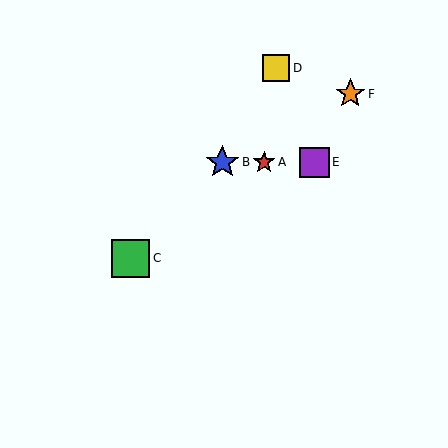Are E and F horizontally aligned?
No, E is at y≈162 and F is at y≈94.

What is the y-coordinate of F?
Object F is at y≈94.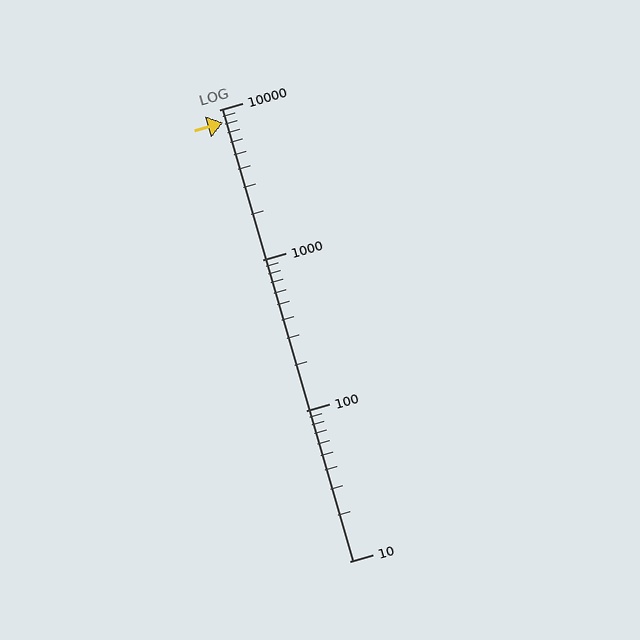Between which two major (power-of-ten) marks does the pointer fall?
The pointer is between 1000 and 10000.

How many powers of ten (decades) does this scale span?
The scale spans 3 decades, from 10 to 10000.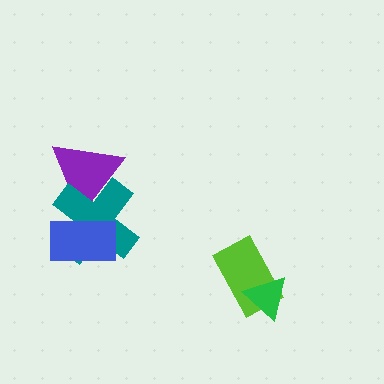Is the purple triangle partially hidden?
Yes, it is partially covered by another shape.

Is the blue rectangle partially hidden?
No, no other shape covers it.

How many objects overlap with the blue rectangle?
2 objects overlap with the blue rectangle.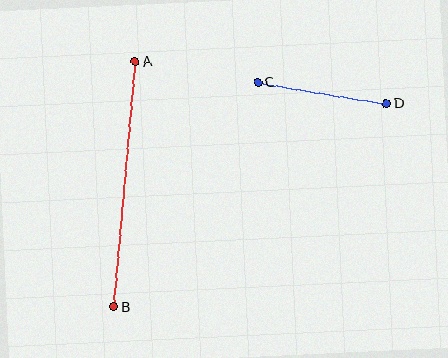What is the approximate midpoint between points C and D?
The midpoint is at approximately (322, 93) pixels.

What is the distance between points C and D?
The distance is approximately 130 pixels.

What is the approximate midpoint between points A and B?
The midpoint is at approximately (124, 184) pixels.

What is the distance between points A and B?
The distance is approximately 246 pixels.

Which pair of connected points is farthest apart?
Points A and B are farthest apart.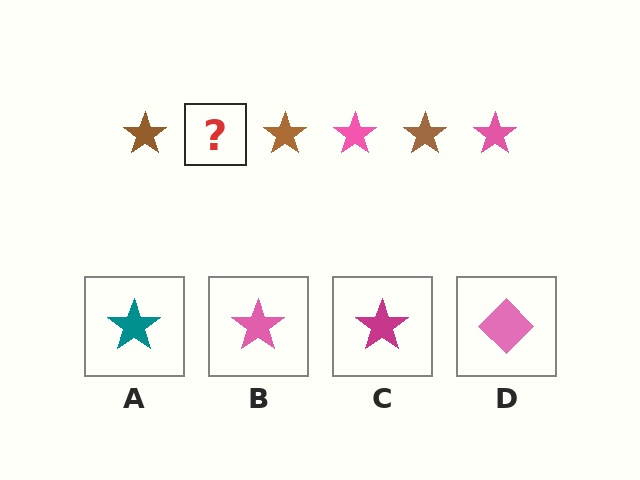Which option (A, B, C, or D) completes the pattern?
B.